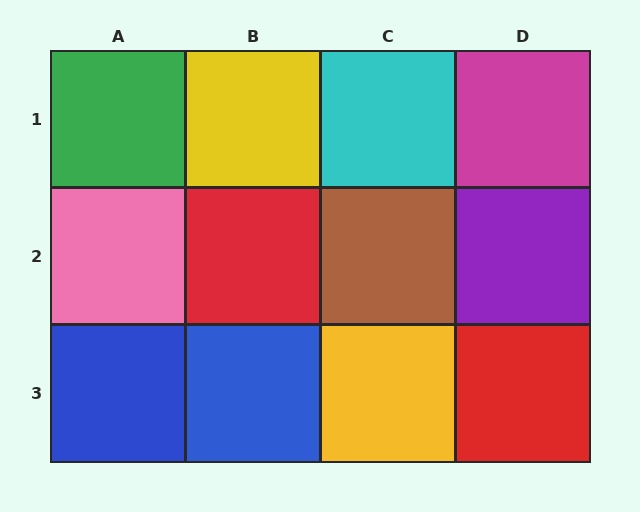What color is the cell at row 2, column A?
Pink.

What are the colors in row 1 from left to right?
Green, yellow, cyan, magenta.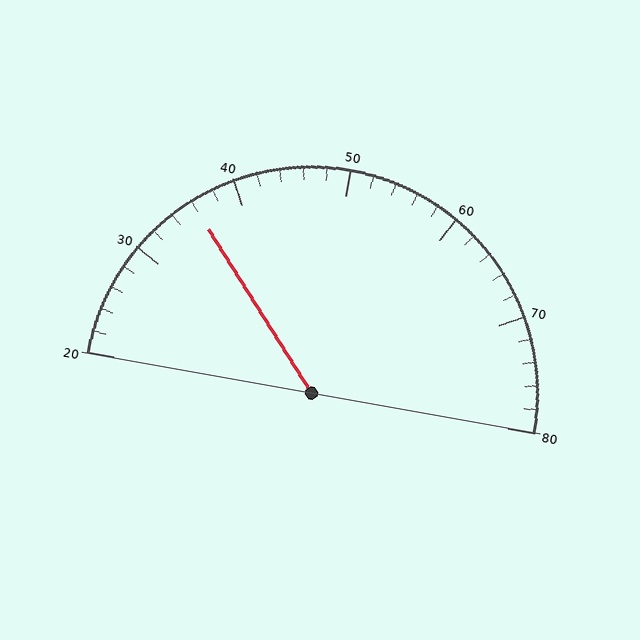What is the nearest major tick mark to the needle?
The nearest major tick mark is 40.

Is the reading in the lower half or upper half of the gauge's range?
The reading is in the lower half of the range (20 to 80).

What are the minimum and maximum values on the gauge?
The gauge ranges from 20 to 80.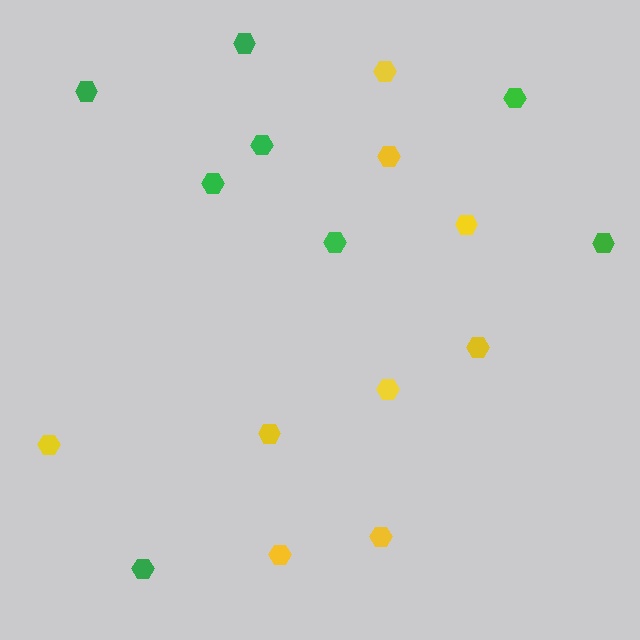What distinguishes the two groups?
There are 2 groups: one group of yellow hexagons (9) and one group of green hexagons (8).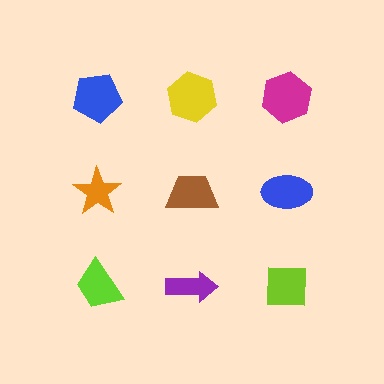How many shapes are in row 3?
3 shapes.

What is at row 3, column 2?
A purple arrow.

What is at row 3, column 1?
A lime trapezoid.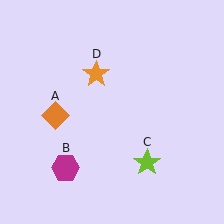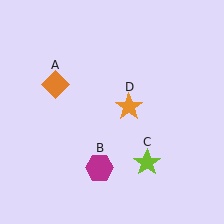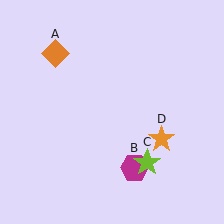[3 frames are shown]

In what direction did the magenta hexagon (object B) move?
The magenta hexagon (object B) moved right.